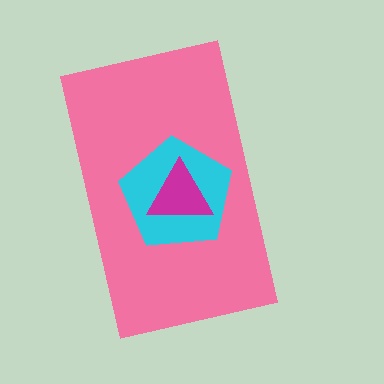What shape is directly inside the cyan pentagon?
The magenta triangle.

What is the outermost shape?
The pink rectangle.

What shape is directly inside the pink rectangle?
The cyan pentagon.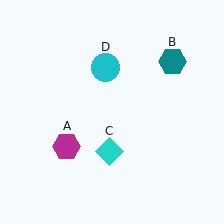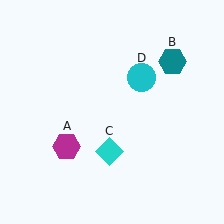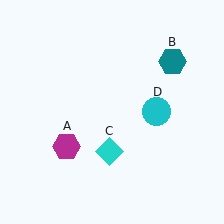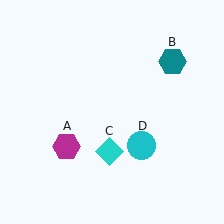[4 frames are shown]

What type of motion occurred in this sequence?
The cyan circle (object D) rotated clockwise around the center of the scene.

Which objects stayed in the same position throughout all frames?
Magenta hexagon (object A) and teal hexagon (object B) and cyan diamond (object C) remained stationary.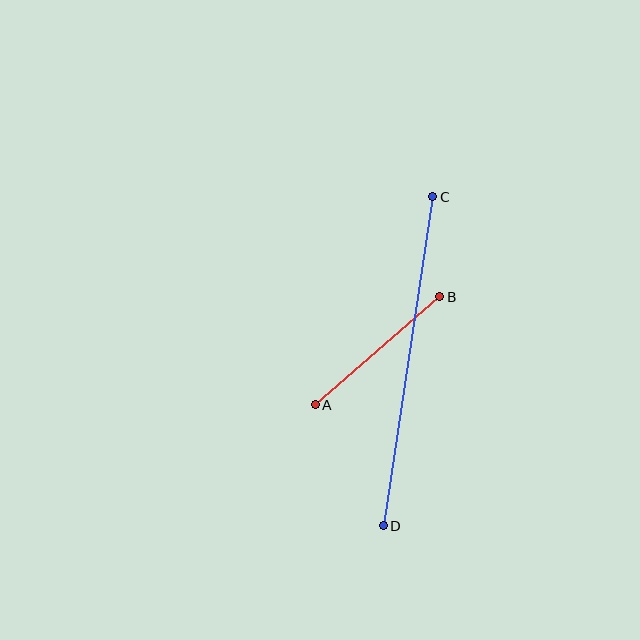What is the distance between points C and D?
The distance is approximately 333 pixels.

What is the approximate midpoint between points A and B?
The midpoint is at approximately (377, 351) pixels.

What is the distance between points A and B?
The distance is approximately 165 pixels.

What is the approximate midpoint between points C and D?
The midpoint is at approximately (408, 361) pixels.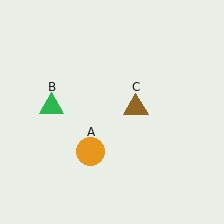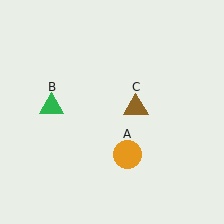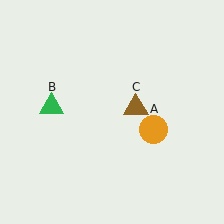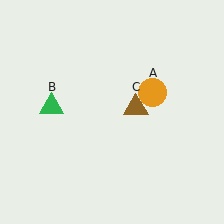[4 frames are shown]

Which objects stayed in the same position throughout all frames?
Green triangle (object B) and brown triangle (object C) remained stationary.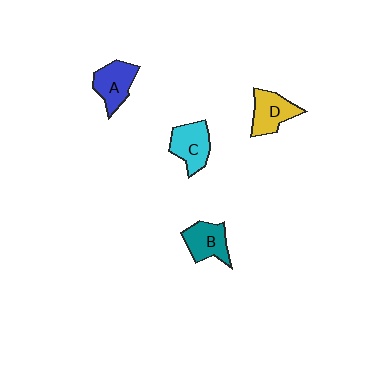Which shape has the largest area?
Shape C (cyan).